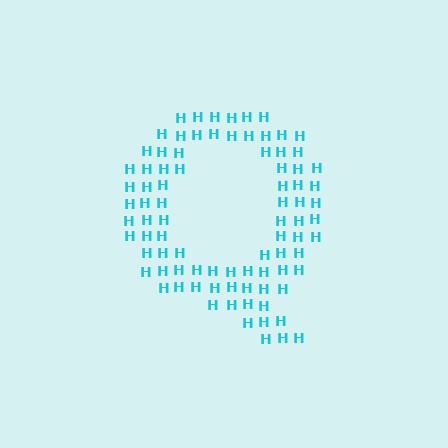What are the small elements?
The small elements are letter H's.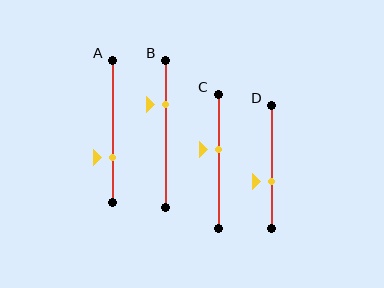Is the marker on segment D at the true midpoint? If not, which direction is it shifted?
No, the marker on segment D is shifted downward by about 12% of the segment length.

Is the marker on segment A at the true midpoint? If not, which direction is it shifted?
No, the marker on segment A is shifted downward by about 18% of the segment length.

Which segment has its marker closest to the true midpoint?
Segment C has its marker closest to the true midpoint.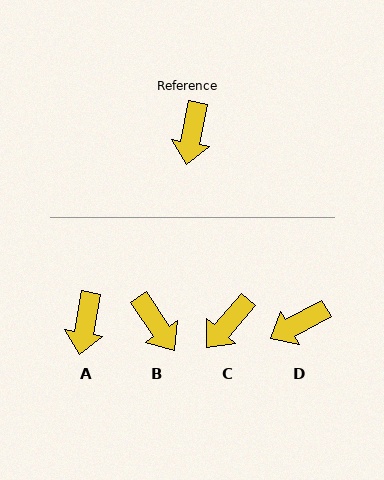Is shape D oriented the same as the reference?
No, it is off by about 51 degrees.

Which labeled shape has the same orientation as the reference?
A.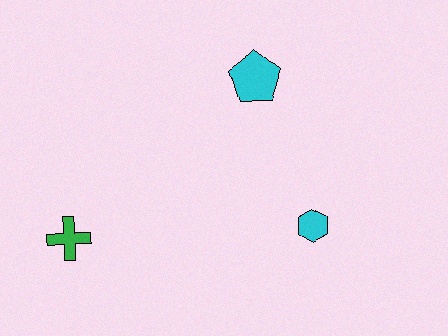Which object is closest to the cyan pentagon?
The cyan hexagon is closest to the cyan pentagon.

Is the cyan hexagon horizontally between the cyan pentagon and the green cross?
No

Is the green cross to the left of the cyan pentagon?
Yes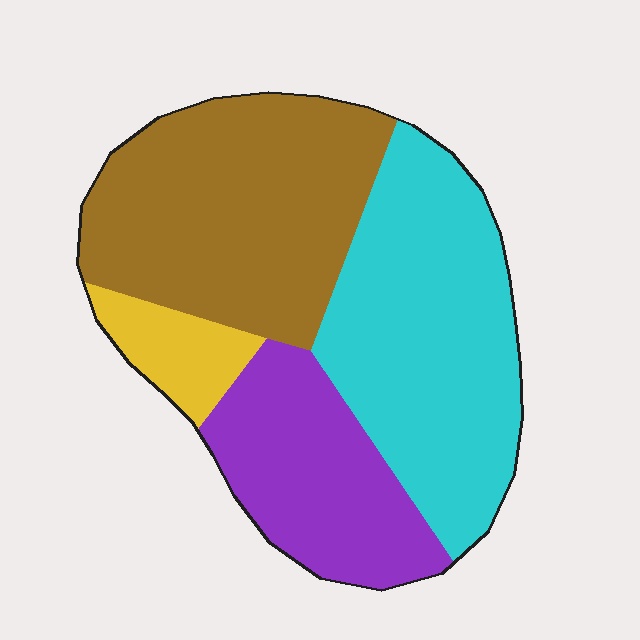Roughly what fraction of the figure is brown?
Brown takes up between a quarter and a half of the figure.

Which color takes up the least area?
Yellow, at roughly 5%.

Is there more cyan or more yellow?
Cyan.